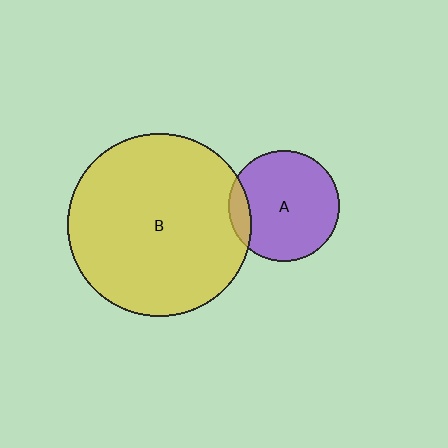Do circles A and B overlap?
Yes.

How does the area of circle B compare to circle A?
Approximately 2.7 times.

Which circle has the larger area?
Circle B (yellow).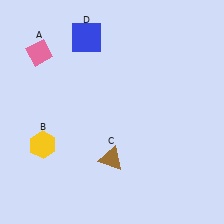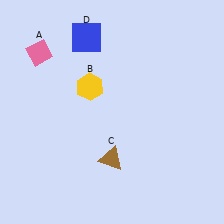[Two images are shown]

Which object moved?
The yellow hexagon (B) moved up.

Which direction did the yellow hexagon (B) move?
The yellow hexagon (B) moved up.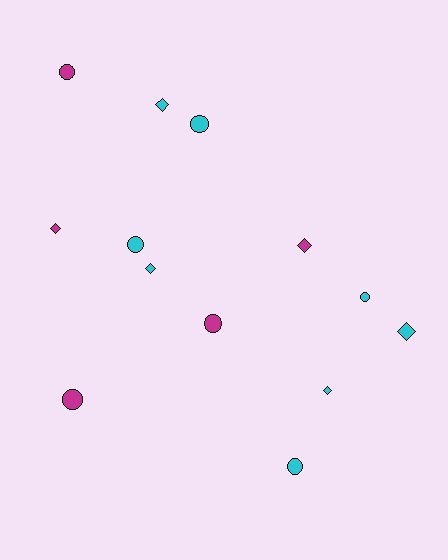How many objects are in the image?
There are 13 objects.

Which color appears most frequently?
Cyan, with 8 objects.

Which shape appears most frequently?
Circle, with 7 objects.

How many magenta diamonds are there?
There are 2 magenta diamonds.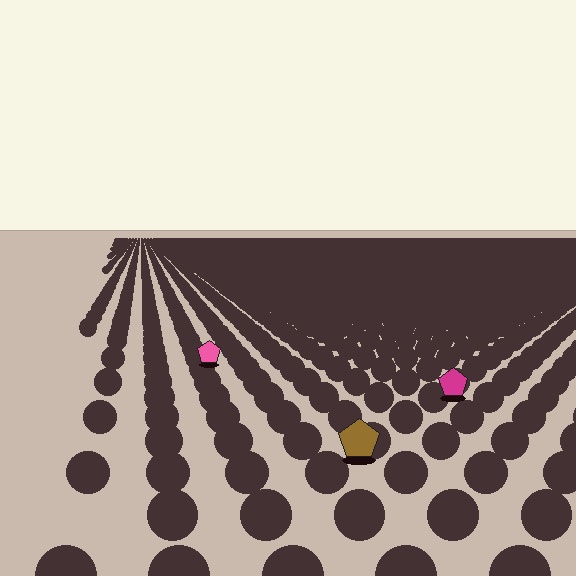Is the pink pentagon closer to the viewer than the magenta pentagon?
No. The magenta pentagon is closer — you can tell from the texture gradient: the ground texture is coarser near it.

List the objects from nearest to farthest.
From nearest to farthest: the brown pentagon, the magenta pentagon, the pink pentagon.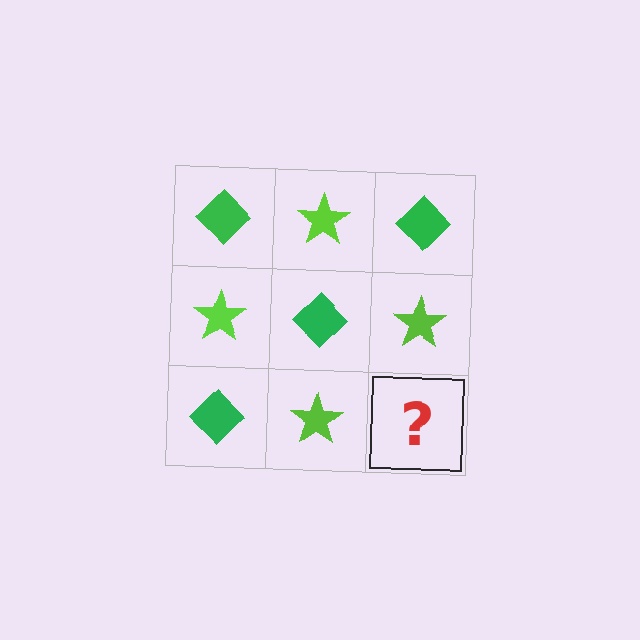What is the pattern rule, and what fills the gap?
The rule is that it alternates green diamond and lime star in a checkerboard pattern. The gap should be filled with a green diamond.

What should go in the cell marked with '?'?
The missing cell should contain a green diamond.